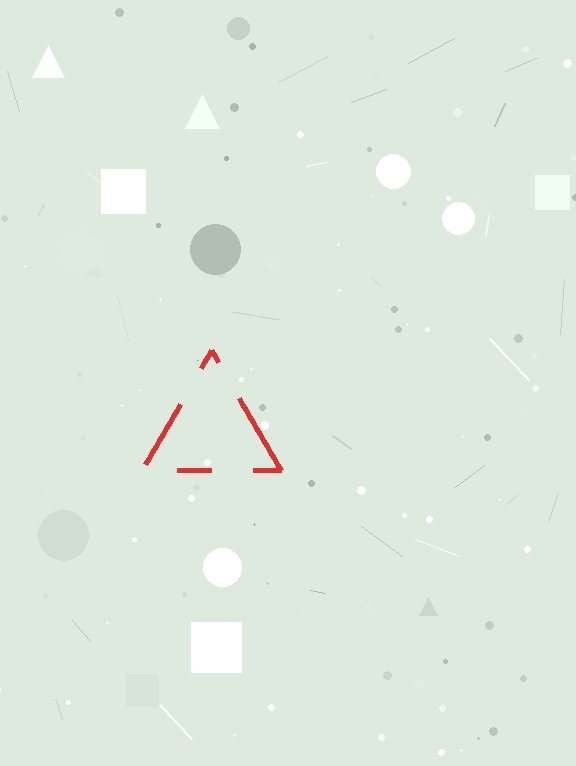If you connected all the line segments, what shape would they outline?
They would outline a triangle.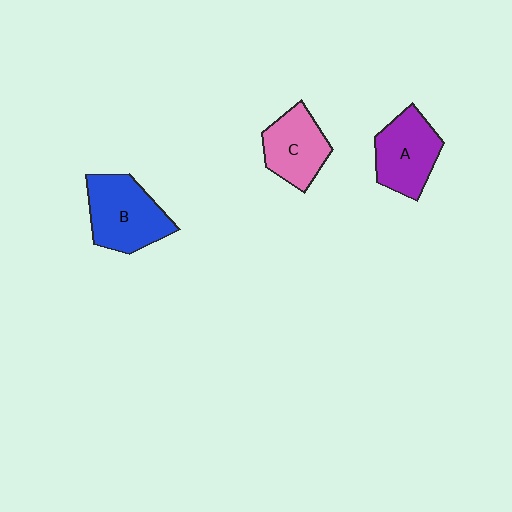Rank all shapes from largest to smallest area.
From largest to smallest: B (blue), A (purple), C (pink).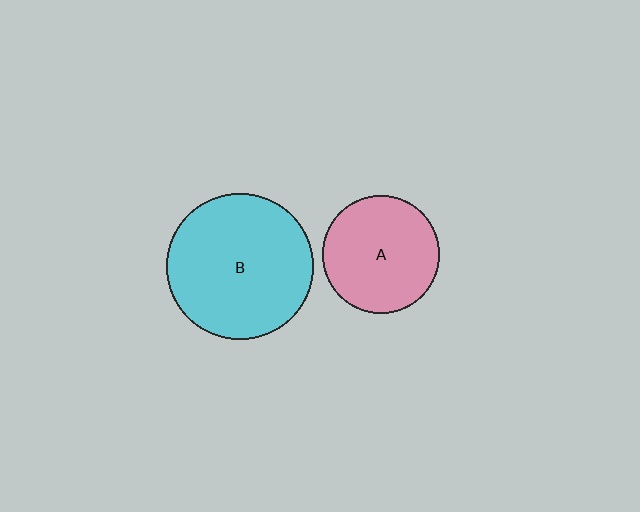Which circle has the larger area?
Circle B (cyan).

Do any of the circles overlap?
No, none of the circles overlap.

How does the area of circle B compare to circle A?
Approximately 1.5 times.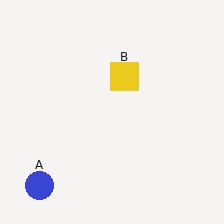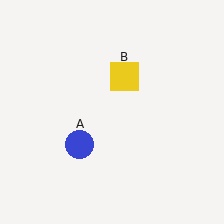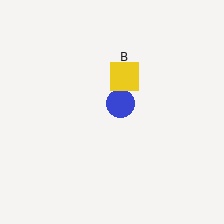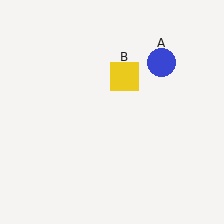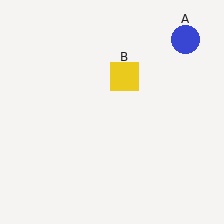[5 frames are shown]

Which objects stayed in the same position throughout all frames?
Yellow square (object B) remained stationary.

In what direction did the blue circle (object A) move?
The blue circle (object A) moved up and to the right.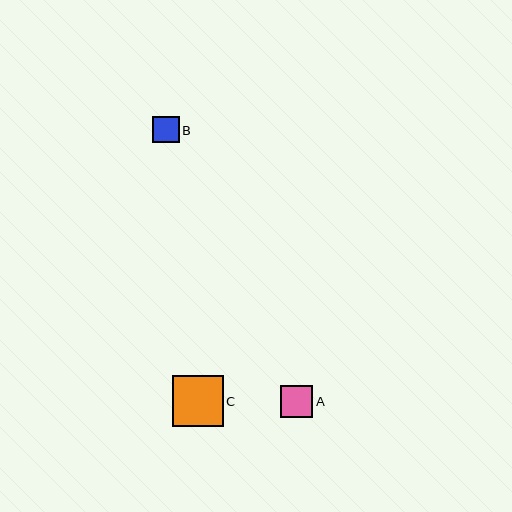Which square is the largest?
Square C is the largest with a size of approximately 50 pixels.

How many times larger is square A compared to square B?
Square A is approximately 1.2 times the size of square B.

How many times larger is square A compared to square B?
Square A is approximately 1.2 times the size of square B.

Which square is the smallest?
Square B is the smallest with a size of approximately 26 pixels.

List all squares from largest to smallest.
From largest to smallest: C, A, B.